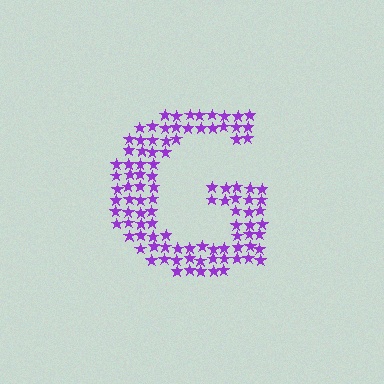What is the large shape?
The large shape is the letter G.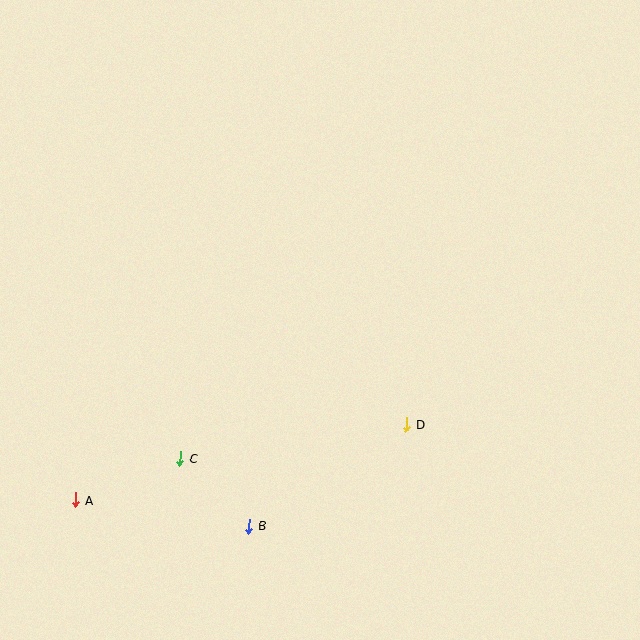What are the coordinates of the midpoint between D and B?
The midpoint between D and B is at (328, 475).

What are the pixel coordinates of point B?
Point B is at (249, 526).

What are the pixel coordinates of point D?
Point D is at (407, 425).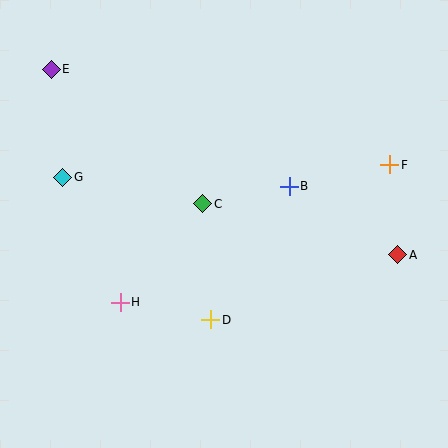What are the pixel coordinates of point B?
Point B is at (289, 186).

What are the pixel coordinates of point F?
Point F is at (390, 165).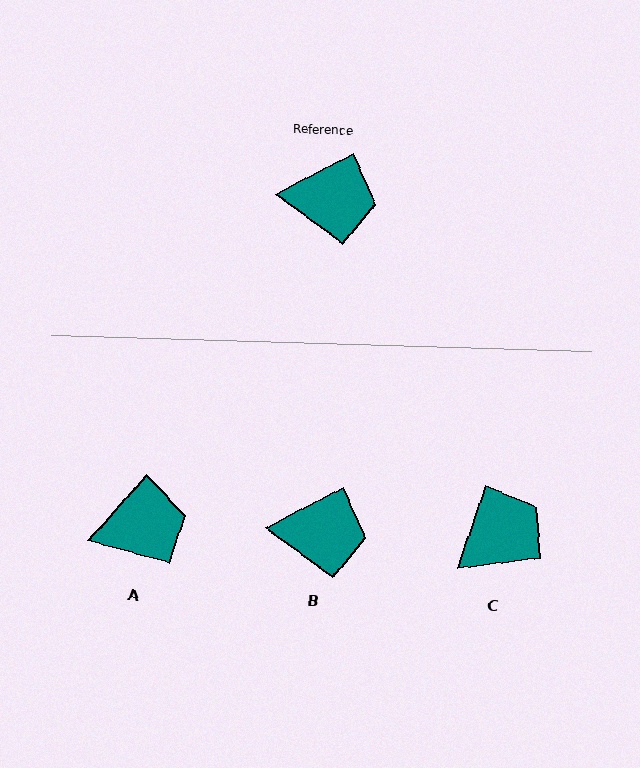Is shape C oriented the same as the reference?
No, it is off by about 44 degrees.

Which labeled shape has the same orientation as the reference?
B.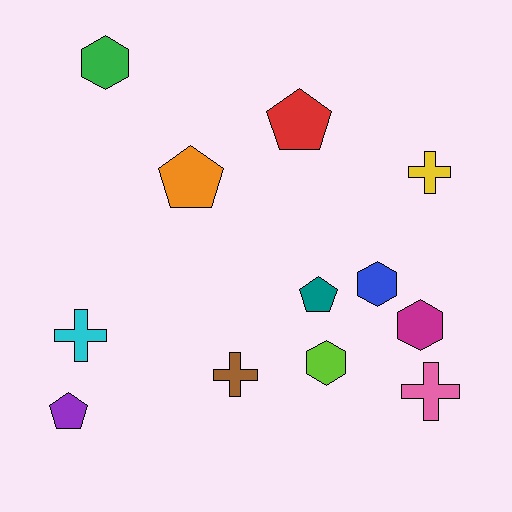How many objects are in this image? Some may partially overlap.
There are 12 objects.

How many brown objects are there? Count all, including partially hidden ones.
There is 1 brown object.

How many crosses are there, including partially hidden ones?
There are 4 crosses.